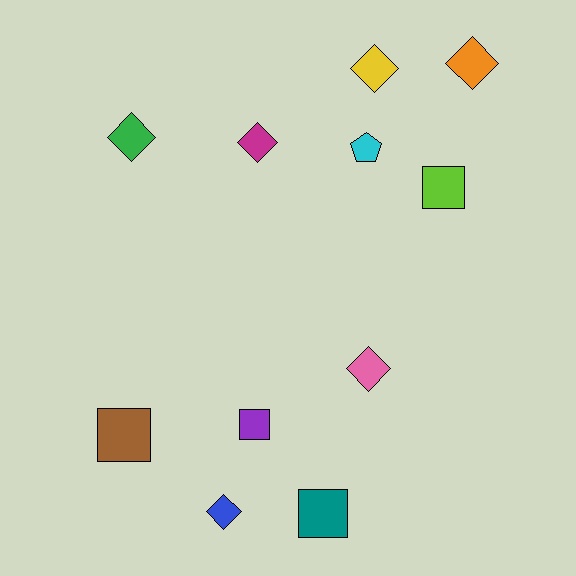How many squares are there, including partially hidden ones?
There are 4 squares.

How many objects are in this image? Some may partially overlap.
There are 11 objects.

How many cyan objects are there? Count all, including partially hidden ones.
There is 1 cyan object.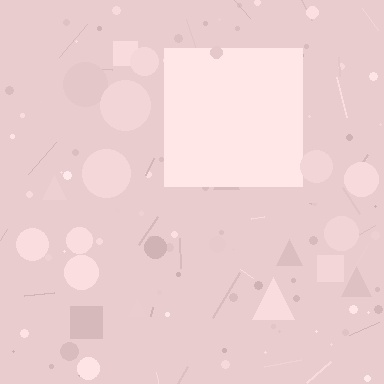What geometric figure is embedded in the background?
A square is embedded in the background.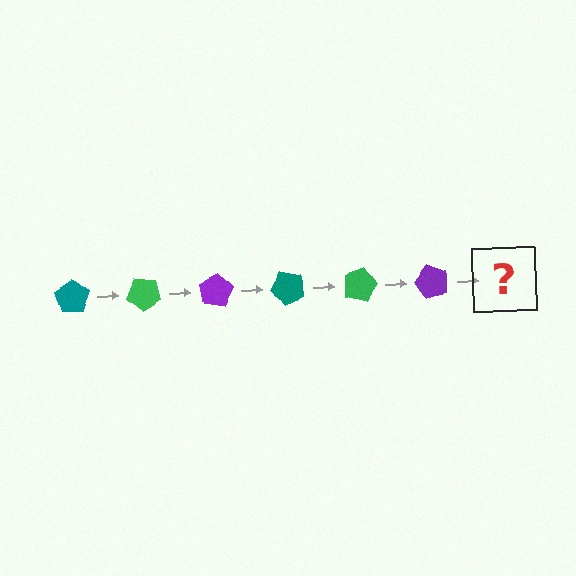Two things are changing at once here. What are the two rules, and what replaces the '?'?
The two rules are that it rotates 40 degrees each step and the color cycles through teal, green, and purple. The '?' should be a teal pentagon, rotated 240 degrees from the start.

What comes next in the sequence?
The next element should be a teal pentagon, rotated 240 degrees from the start.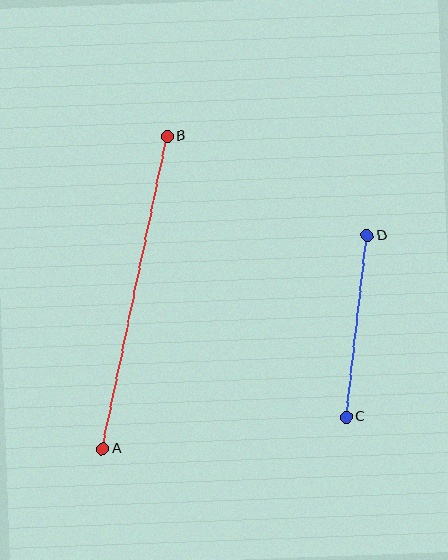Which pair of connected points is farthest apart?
Points A and B are farthest apart.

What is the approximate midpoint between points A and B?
The midpoint is at approximately (135, 293) pixels.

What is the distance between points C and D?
The distance is approximately 183 pixels.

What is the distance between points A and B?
The distance is approximately 319 pixels.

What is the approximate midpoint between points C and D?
The midpoint is at approximately (357, 326) pixels.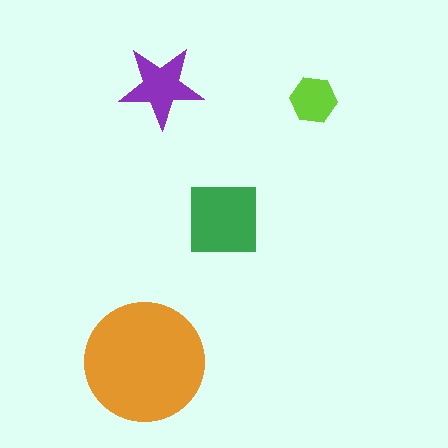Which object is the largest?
The orange circle.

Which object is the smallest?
The lime hexagon.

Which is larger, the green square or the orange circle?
The orange circle.